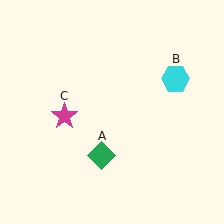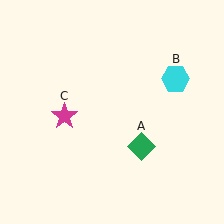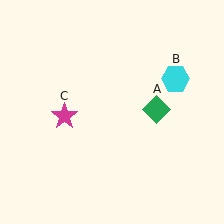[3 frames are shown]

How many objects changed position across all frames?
1 object changed position: green diamond (object A).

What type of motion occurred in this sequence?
The green diamond (object A) rotated counterclockwise around the center of the scene.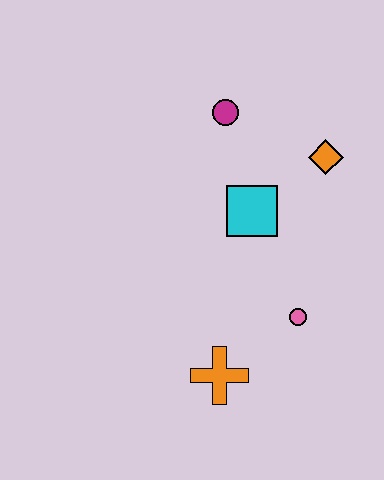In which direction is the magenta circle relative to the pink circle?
The magenta circle is above the pink circle.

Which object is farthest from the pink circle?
The magenta circle is farthest from the pink circle.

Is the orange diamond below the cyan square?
No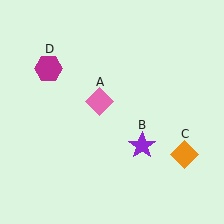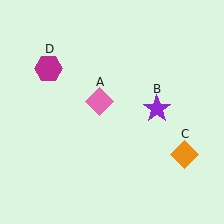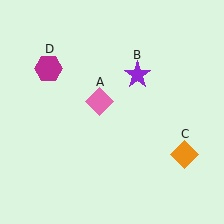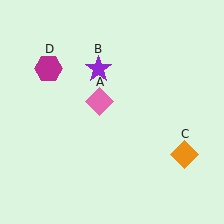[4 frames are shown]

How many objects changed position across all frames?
1 object changed position: purple star (object B).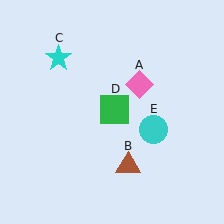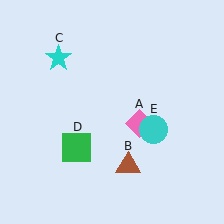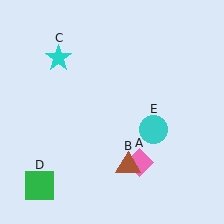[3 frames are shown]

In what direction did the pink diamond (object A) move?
The pink diamond (object A) moved down.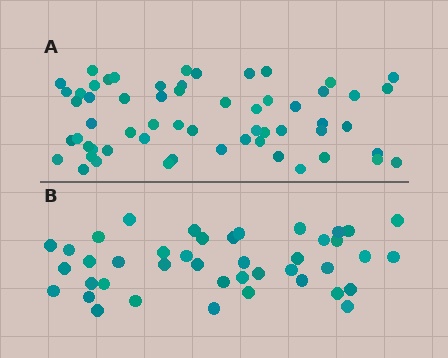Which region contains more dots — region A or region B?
Region A (the top region) has more dots.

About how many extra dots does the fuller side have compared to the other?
Region A has approximately 15 more dots than region B.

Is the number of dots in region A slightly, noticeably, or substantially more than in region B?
Region A has noticeably more, but not dramatically so. The ratio is roughly 1.4 to 1.